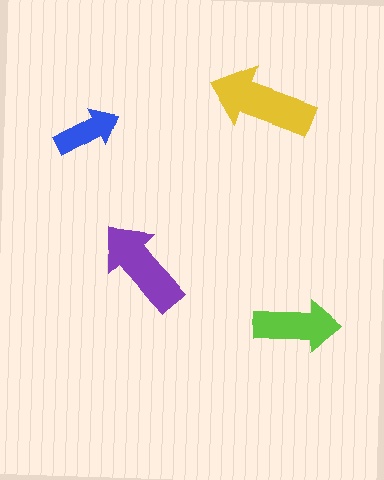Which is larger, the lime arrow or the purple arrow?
The purple one.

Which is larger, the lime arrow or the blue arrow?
The lime one.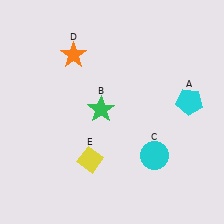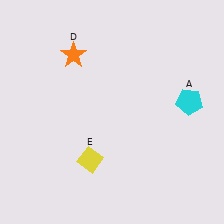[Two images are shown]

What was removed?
The green star (B), the cyan circle (C) were removed in Image 2.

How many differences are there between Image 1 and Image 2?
There are 2 differences between the two images.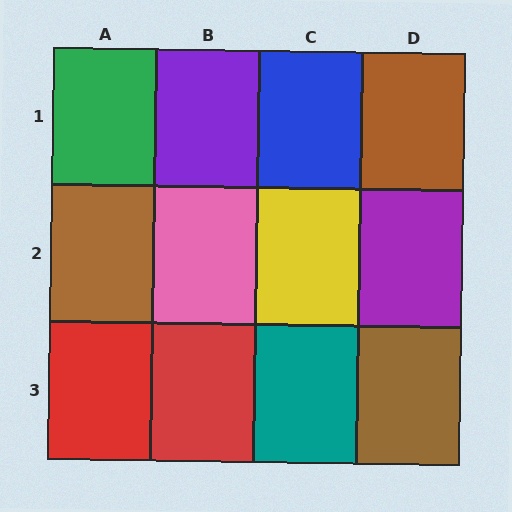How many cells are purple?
2 cells are purple.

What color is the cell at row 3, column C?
Teal.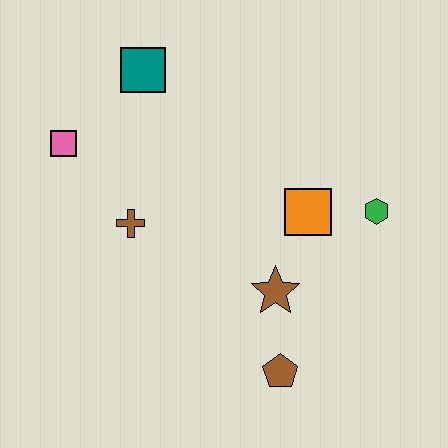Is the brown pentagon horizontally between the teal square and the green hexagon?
Yes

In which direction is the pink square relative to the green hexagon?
The pink square is to the left of the green hexagon.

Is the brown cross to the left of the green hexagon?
Yes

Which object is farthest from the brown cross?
The green hexagon is farthest from the brown cross.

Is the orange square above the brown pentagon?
Yes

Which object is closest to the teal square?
The pink square is closest to the teal square.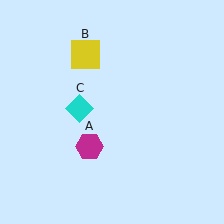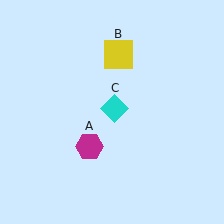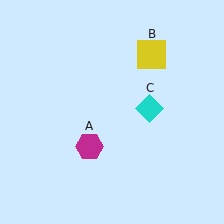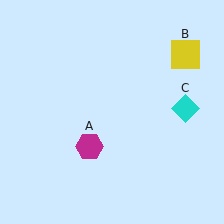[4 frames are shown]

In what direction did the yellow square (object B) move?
The yellow square (object B) moved right.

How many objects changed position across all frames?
2 objects changed position: yellow square (object B), cyan diamond (object C).